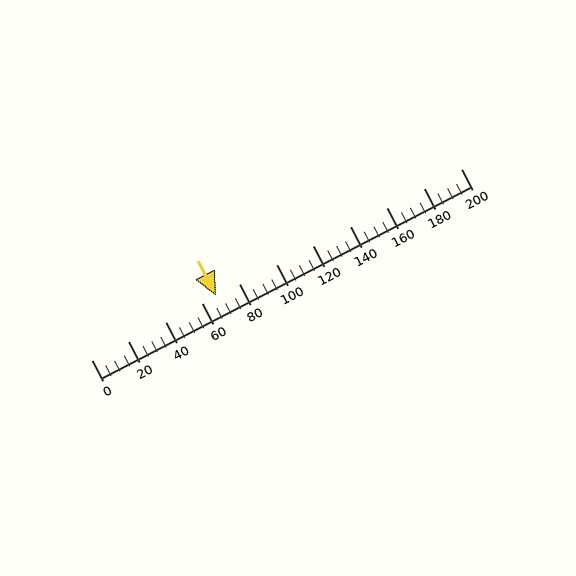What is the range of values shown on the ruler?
The ruler shows values from 0 to 200.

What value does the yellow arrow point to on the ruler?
The yellow arrow points to approximately 68.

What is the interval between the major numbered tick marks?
The major tick marks are spaced 20 units apart.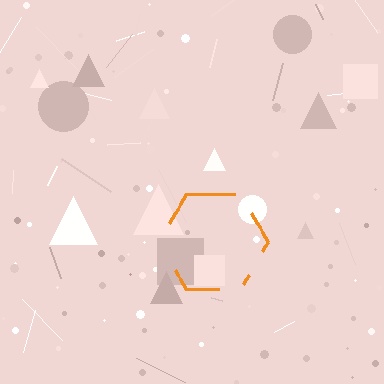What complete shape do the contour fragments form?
The contour fragments form a hexagon.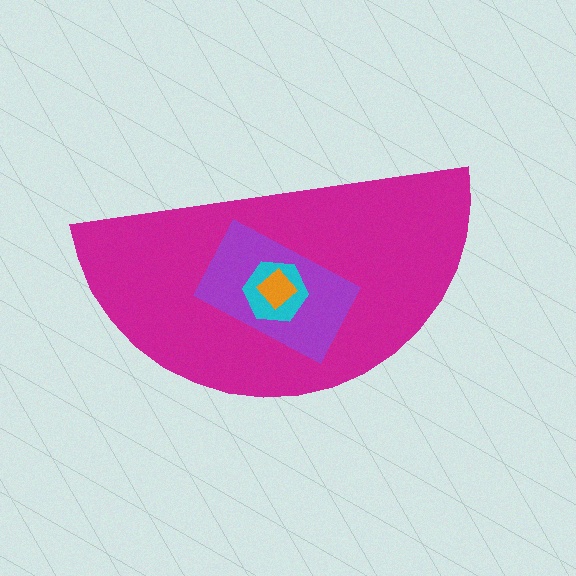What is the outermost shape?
The magenta semicircle.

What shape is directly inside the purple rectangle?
The cyan hexagon.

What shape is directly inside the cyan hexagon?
The orange diamond.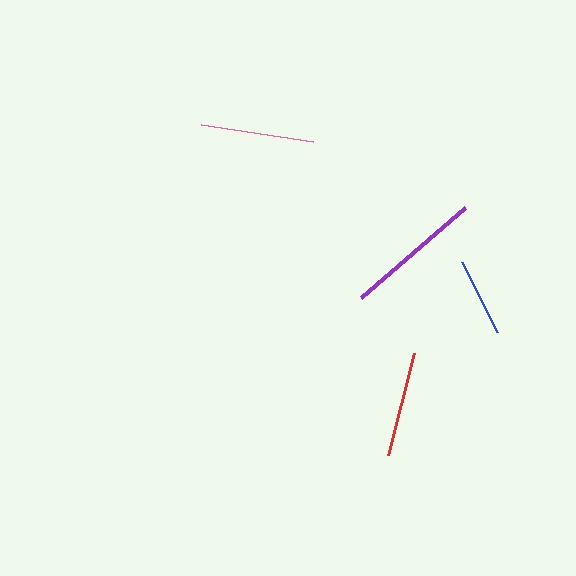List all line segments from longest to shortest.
From longest to shortest: purple, pink, red, blue.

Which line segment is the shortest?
The blue line is the shortest at approximately 78 pixels.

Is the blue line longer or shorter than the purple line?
The purple line is longer than the blue line.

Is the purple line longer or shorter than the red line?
The purple line is longer than the red line.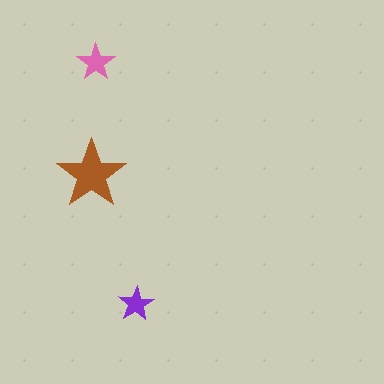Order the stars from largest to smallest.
the brown one, the pink one, the purple one.